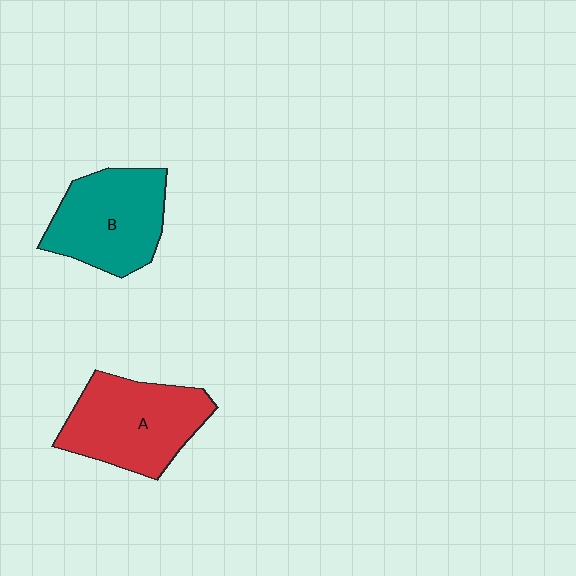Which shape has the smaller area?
Shape B (teal).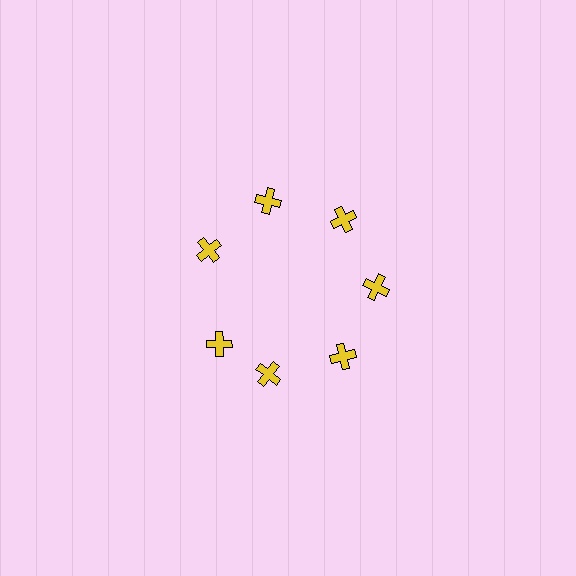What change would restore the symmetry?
The symmetry would be restored by rotating it back into even spacing with its neighbors so that all 7 crosses sit at equal angles and equal distance from the center.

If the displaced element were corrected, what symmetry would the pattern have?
It would have 7-fold rotational symmetry — the pattern would map onto itself every 51 degrees.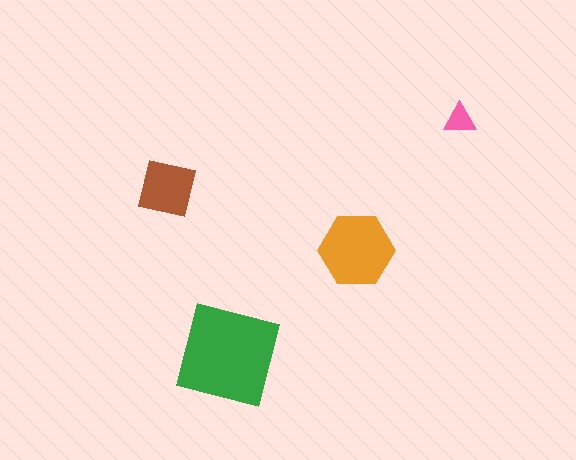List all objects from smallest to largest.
The pink triangle, the brown square, the orange hexagon, the green square.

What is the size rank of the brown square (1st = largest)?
3rd.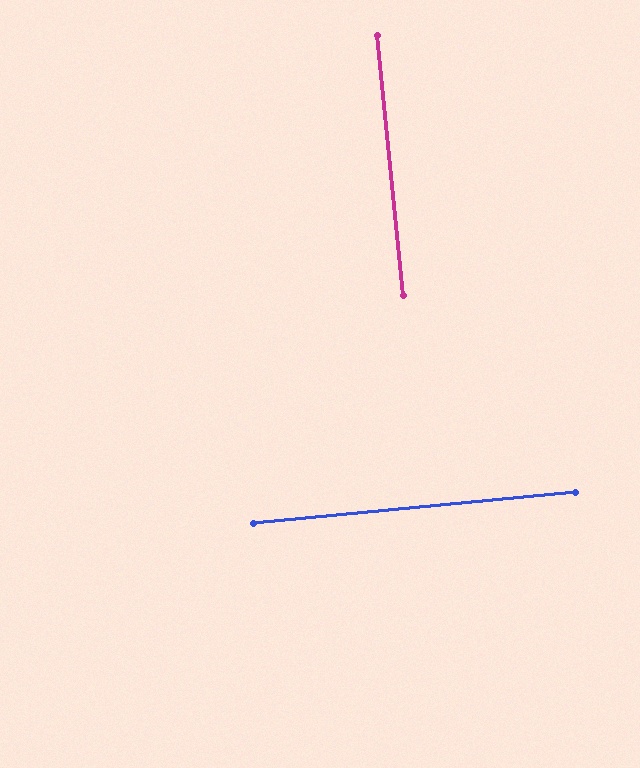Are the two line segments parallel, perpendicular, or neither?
Perpendicular — they meet at approximately 90°.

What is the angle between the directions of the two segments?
Approximately 90 degrees.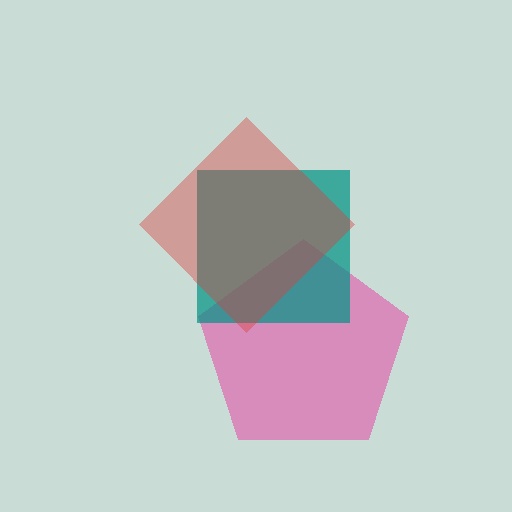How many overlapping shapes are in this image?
There are 3 overlapping shapes in the image.